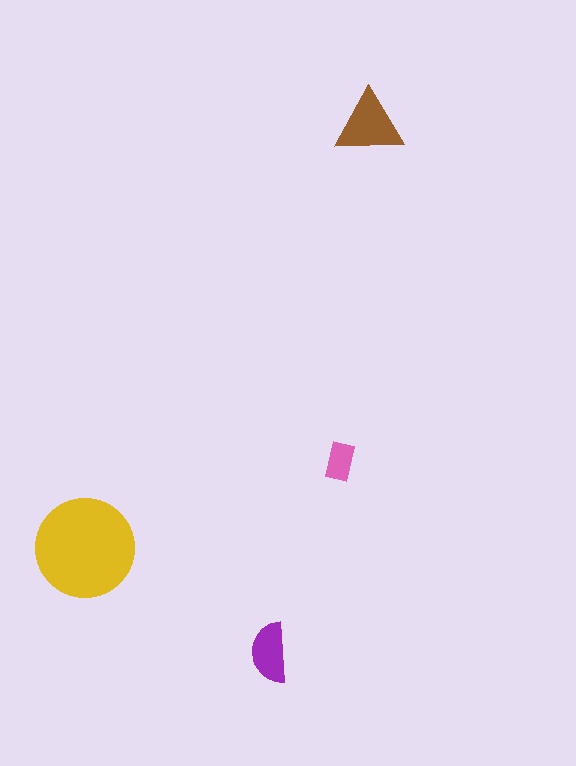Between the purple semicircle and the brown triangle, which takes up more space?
The brown triangle.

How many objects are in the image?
There are 4 objects in the image.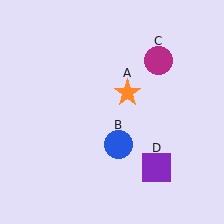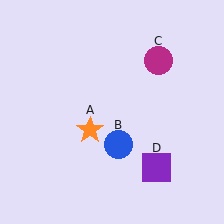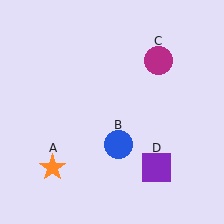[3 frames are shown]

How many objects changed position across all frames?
1 object changed position: orange star (object A).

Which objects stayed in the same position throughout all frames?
Blue circle (object B) and magenta circle (object C) and purple square (object D) remained stationary.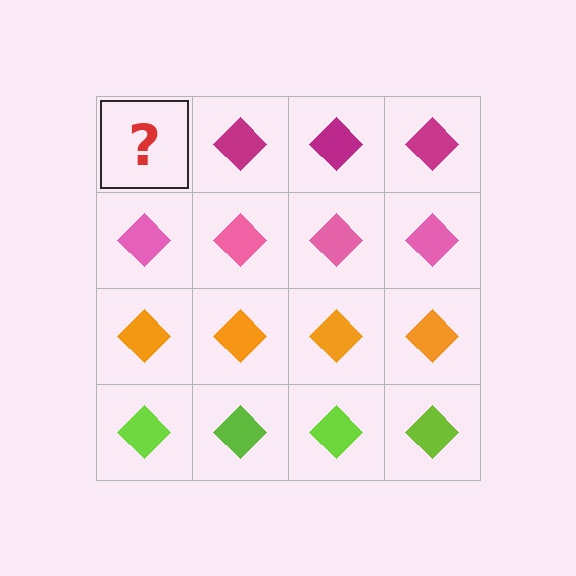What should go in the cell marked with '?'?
The missing cell should contain a magenta diamond.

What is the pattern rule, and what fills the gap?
The rule is that each row has a consistent color. The gap should be filled with a magenta diamond.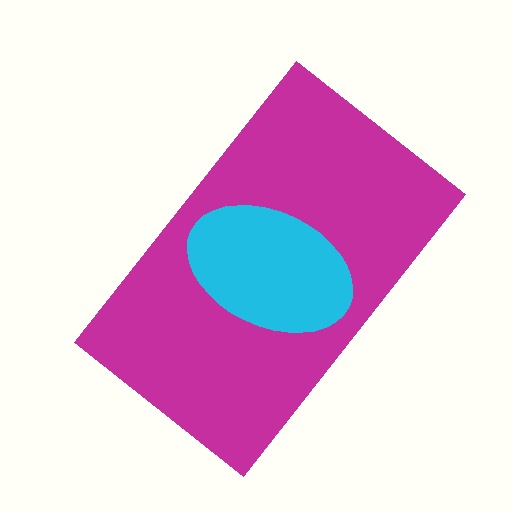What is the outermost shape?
The magenta rectangle.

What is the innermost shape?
The cyan ellipse.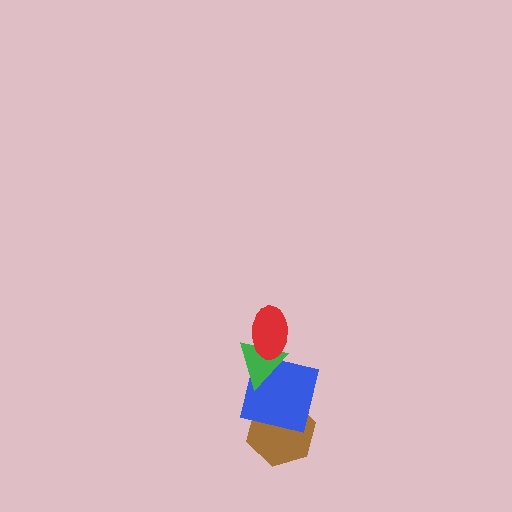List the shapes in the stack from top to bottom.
From top to bottom: the red ellipse, the green triangle, the blue square, the brown hexagon.